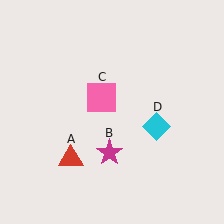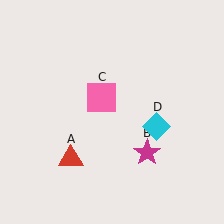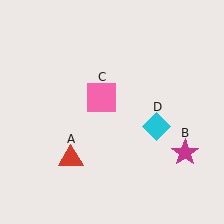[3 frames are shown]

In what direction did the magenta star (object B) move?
The magenta star (object B) moved right.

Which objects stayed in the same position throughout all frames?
Red triangle (object A) and pink square (object C) and cyan diamond (object D) remained stationary.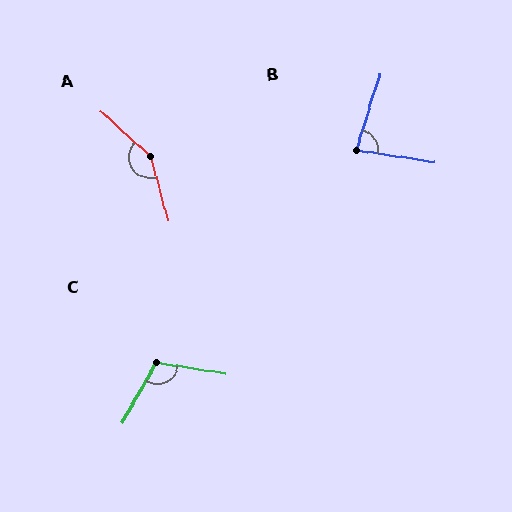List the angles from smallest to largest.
B (82°), C (110°), A (147°).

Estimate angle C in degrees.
Approximately 110 degrees.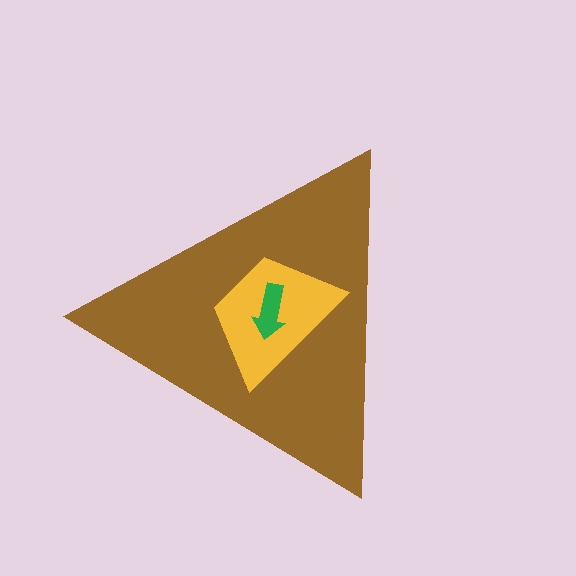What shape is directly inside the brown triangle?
The yellow trapezoid.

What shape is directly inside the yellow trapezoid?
The green arrow.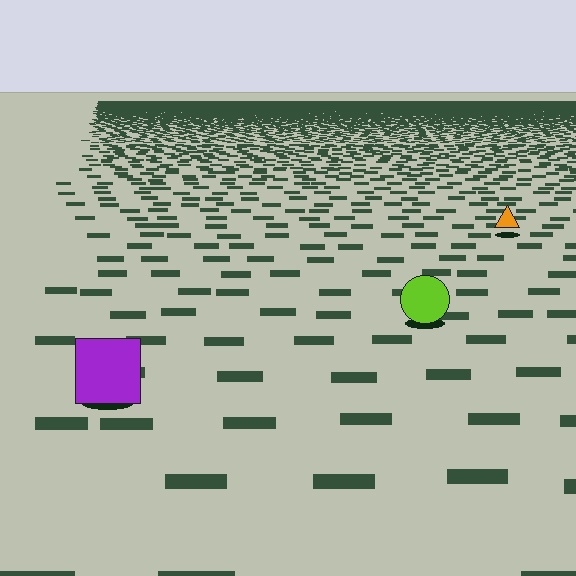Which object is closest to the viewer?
The purple square is closest. The texture marks near it are larger and more spread out.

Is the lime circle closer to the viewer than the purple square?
No. The purple square is closer — you can tell from the texture gradient: the ground texture is coarser near it.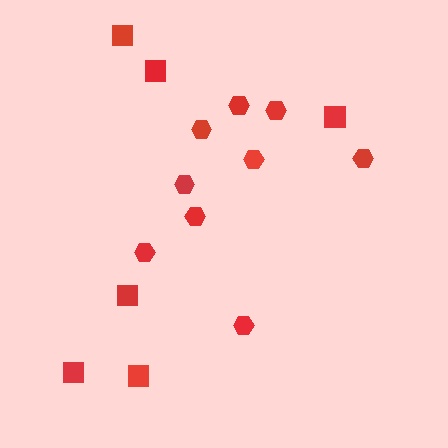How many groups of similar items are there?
There are 2 groups: one group of hexagons (9) and one group of squares (6).